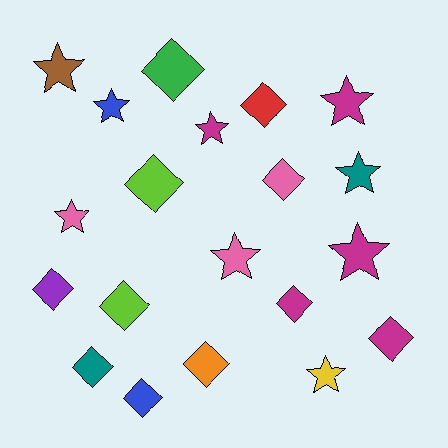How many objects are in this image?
There are 20 objects.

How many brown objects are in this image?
There is 1 brown object.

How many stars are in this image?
There are 9 stars.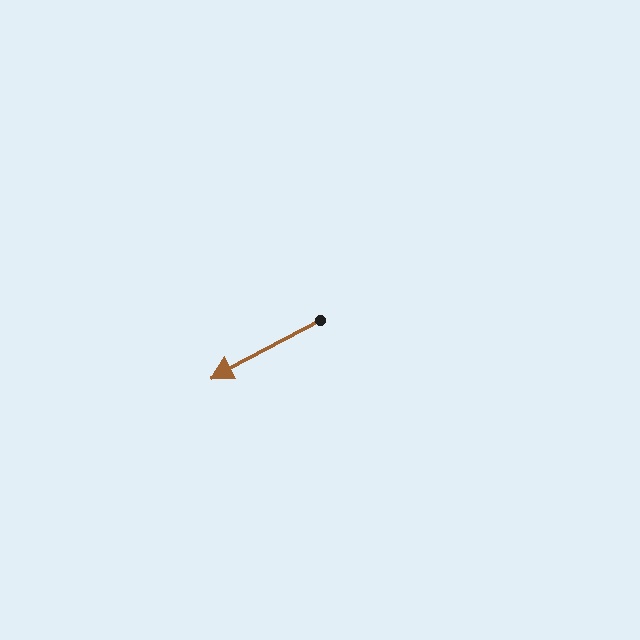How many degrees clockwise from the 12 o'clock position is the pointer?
Approximately 242 degrees.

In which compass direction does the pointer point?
Southwest.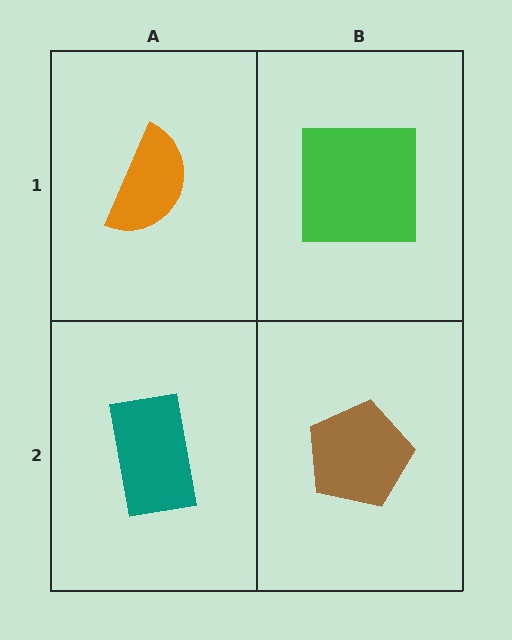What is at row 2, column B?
A brown pentagon.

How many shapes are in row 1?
2 shapes.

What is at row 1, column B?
A green square.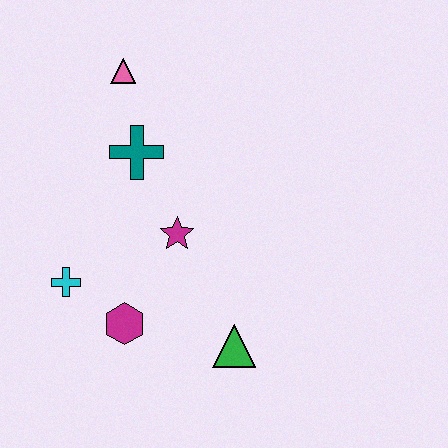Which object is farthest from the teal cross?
The green triangle is farthest from the teal cross.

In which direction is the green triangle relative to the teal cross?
The green triangle is below the teal cross.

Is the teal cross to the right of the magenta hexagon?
Yes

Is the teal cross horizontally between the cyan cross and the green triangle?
Yes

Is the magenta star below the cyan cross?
No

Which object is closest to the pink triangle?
The teal cross is closest to the pink triangle.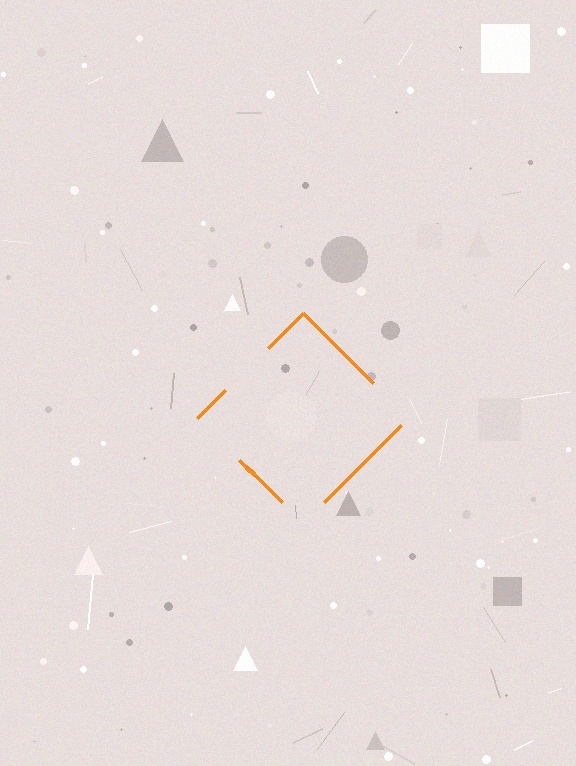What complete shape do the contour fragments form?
The contour fragments form a diamond.